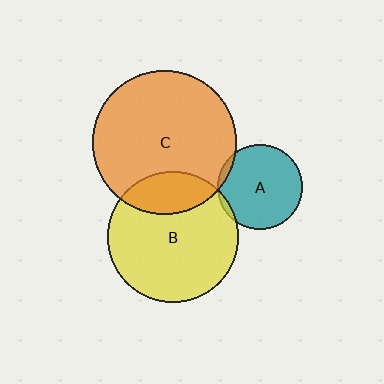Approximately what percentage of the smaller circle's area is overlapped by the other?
Approximately 5%.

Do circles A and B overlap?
Yes.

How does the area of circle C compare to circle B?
Approximately 1.2 times.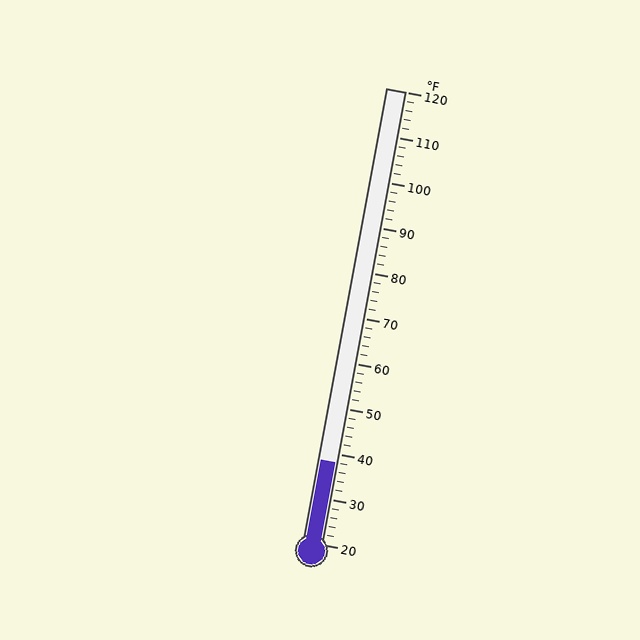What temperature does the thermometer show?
The thermometer shows approximately 38°F.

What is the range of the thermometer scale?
The thermometer scale ranges from 20°F to 120°F.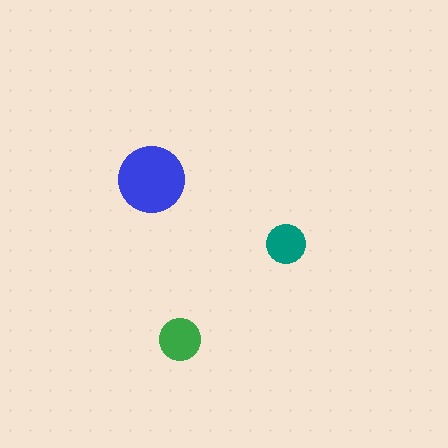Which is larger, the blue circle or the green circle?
The blue one.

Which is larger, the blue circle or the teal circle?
The blue one.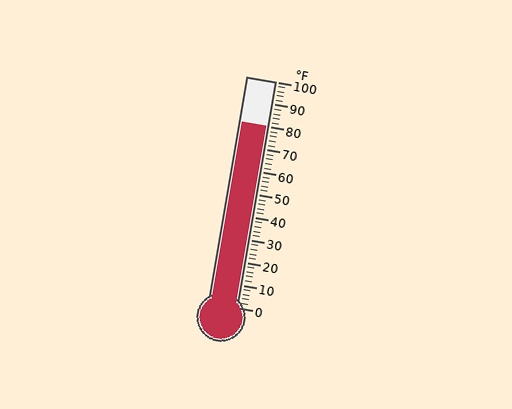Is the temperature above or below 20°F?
The temperature is above 20°F.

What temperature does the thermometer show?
The thermometer shows approximately 80°F.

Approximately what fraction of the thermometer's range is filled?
The thermometer is filled to approximately 80% of its range.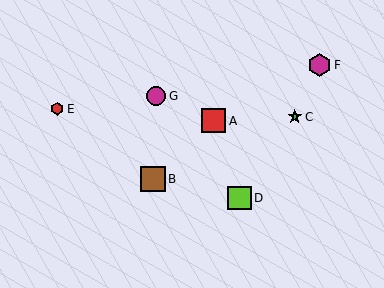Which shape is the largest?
The red square (labeled A) is the largest.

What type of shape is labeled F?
Shape F is a magenta hexagon.